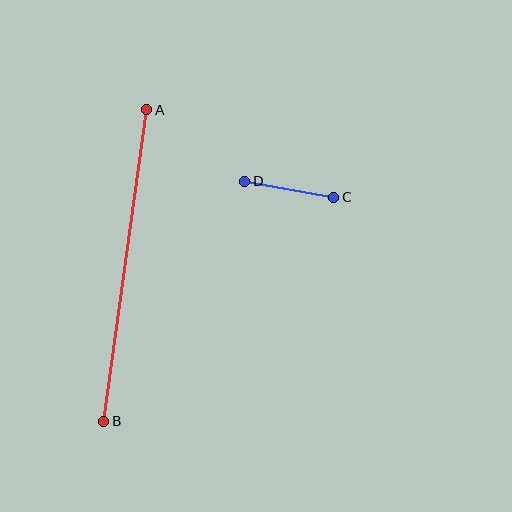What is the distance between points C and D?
The distance is approximately 90 pixels.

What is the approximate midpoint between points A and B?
The midpoint is at approximately (125, 265) pixels.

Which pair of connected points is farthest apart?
Points A and B are farthest apart.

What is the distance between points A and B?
The distance is approximately 314 pixels.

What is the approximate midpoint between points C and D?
The midpoint is at approximately (289, 189) pixels.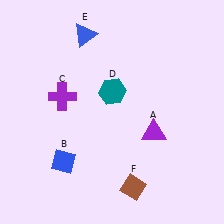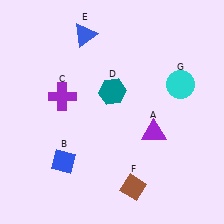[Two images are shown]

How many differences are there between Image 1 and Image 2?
There is 1 difference between the two images.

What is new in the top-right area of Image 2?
A cyan circle (G) was added in the top-right area of Image 2.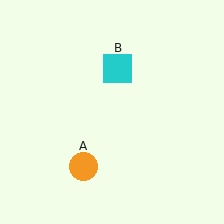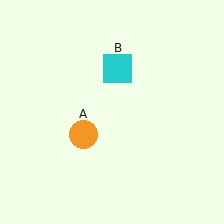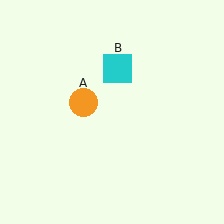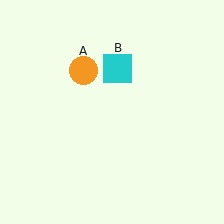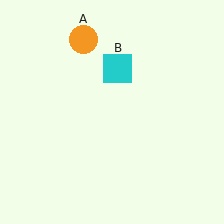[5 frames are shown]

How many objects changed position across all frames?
1 object changed position: orange circle (object A).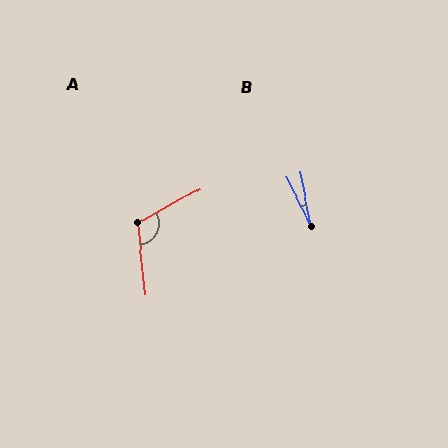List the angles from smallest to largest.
B (16°), A (113°).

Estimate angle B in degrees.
Approximately 16 degrees.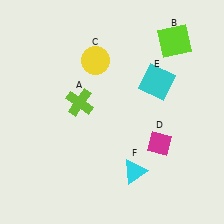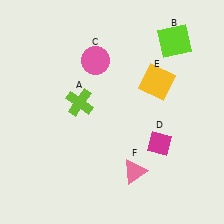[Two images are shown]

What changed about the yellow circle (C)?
In Image 1, C is yellow. In Image 2, it changed to pink.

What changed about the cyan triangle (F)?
In Image 1, F is cyan. In Image 2, it changed to pink.